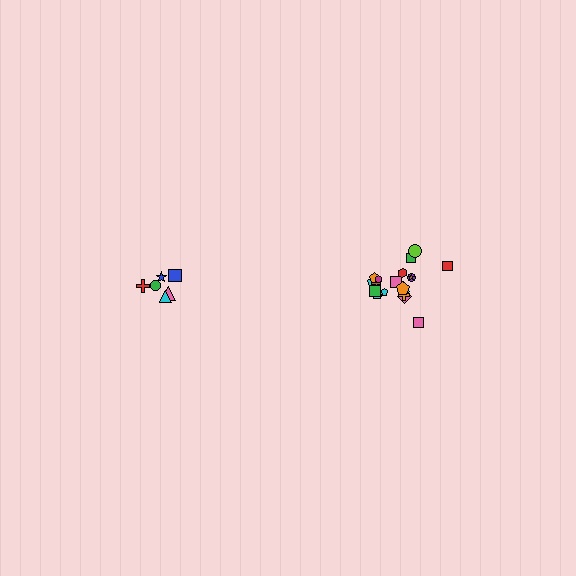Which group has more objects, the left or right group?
The right group.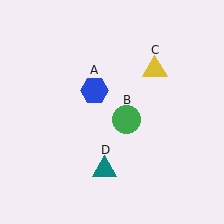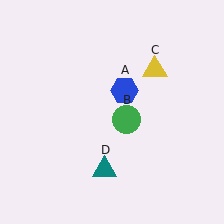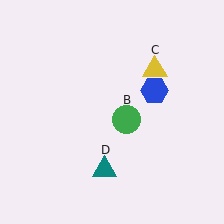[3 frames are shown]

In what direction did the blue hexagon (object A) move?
The blue hexagon (object A) moved right.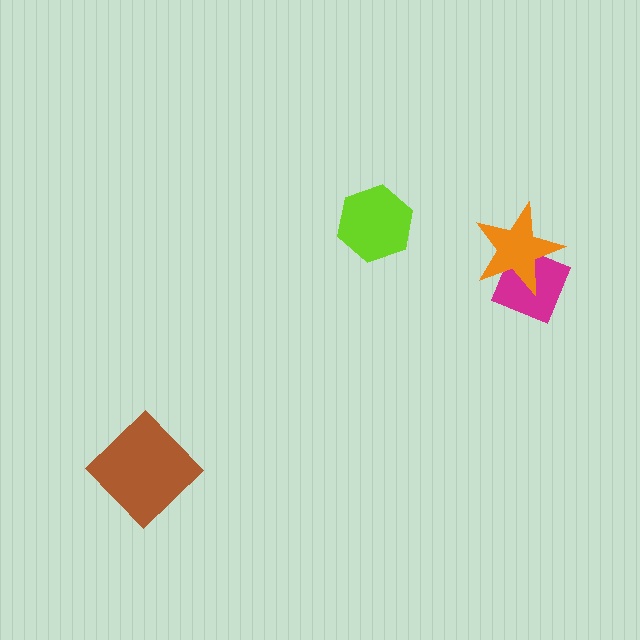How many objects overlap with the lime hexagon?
0 objects overlap with the lime hexagon.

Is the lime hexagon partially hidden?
No, no other shape covers it.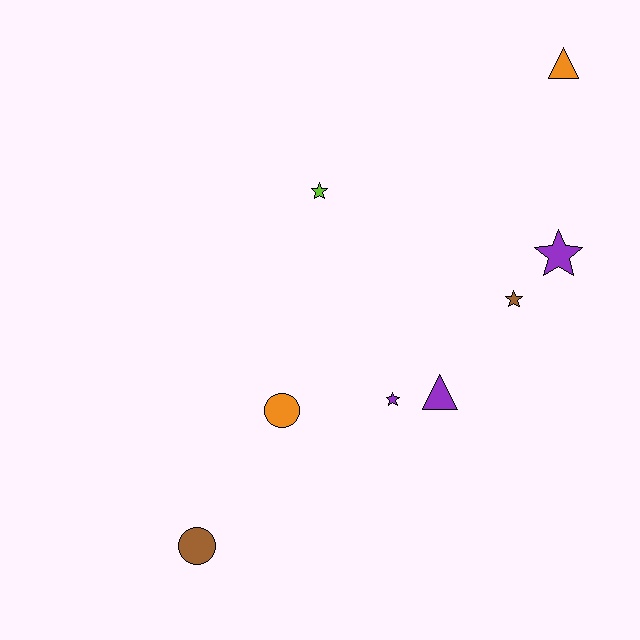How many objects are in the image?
There are 8 objects.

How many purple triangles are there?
There is 1 purple triangle.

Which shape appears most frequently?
Star, with 4 objects.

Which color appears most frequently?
Purple, with 3 objects.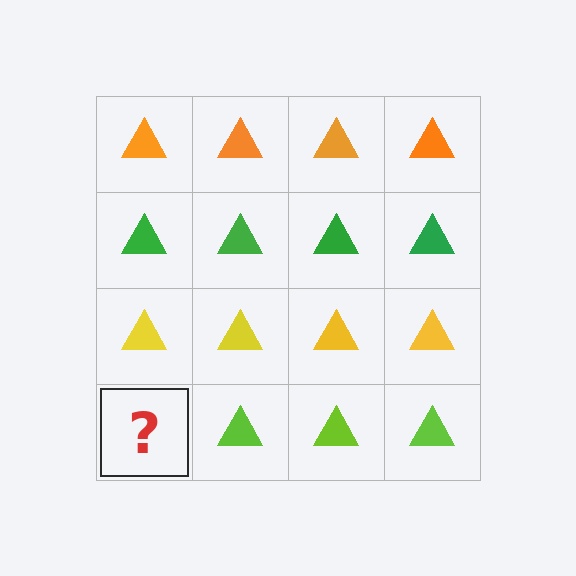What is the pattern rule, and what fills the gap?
The rule is that each row has a consistent color. The gap should be filled with a lime triangle.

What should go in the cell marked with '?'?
The missing cell should contain a lime triangle.